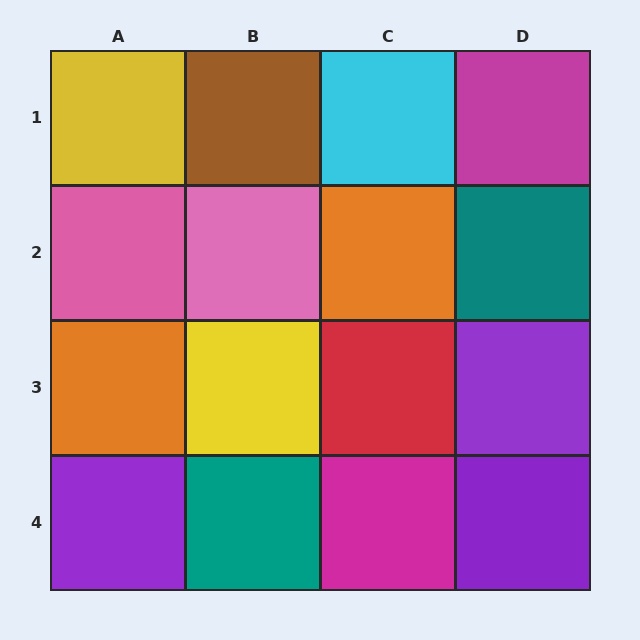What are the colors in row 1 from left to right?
Yellow, brown, cyan, magenta.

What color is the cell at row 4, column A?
Purple.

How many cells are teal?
2 cells are teal.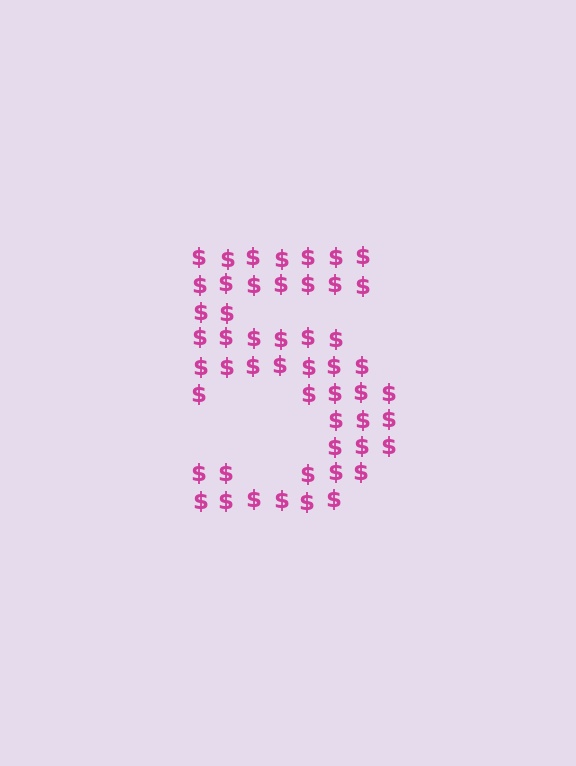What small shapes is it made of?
It is made of small dollar signs.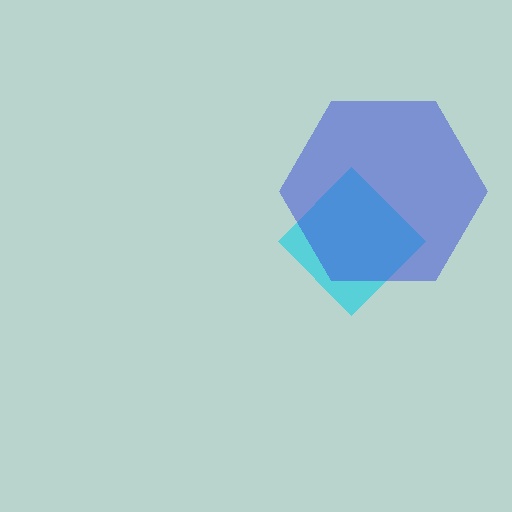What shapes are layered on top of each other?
The layered shapes are: a cyan diamond, a blue hexagon.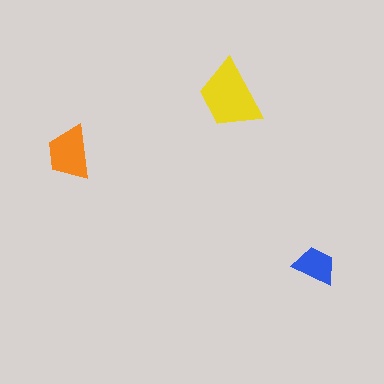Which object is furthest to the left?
The orange trapezoid is leftmost.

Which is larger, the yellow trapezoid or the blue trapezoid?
The yellow one.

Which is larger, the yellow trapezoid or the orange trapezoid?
The yellow one.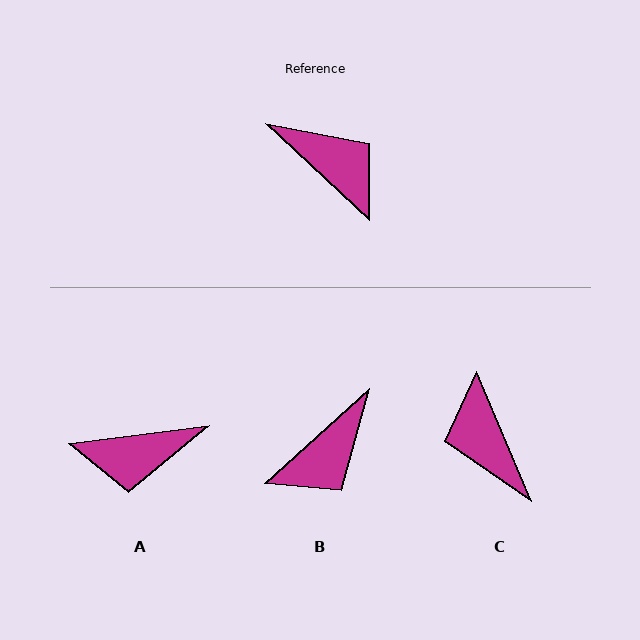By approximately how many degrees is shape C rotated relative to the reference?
Approximately 156 degrees counter-clockwise.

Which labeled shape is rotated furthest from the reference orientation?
C, about 156 degrees away.